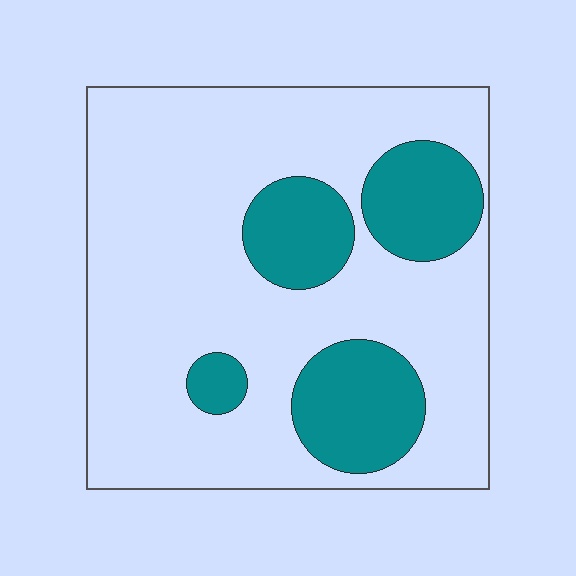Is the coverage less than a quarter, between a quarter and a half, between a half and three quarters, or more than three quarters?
Less than a quarter.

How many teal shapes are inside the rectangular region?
4.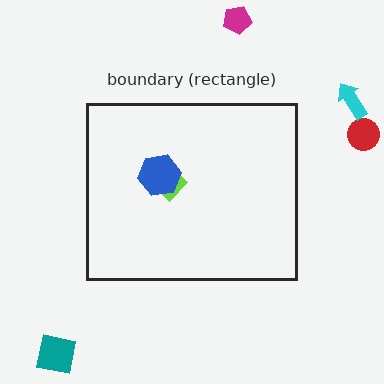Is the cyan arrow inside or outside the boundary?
Outside.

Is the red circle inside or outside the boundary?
Outside.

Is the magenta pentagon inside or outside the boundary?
Outside.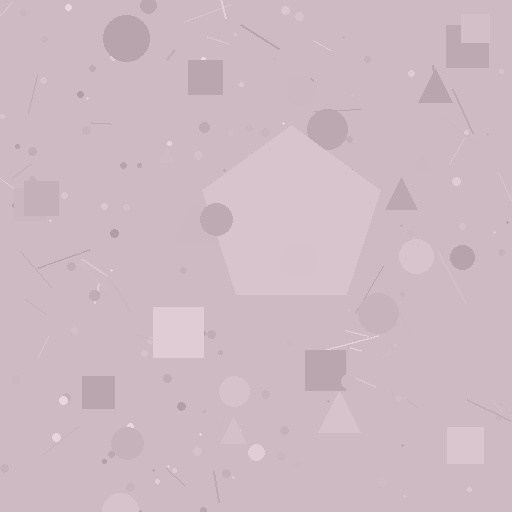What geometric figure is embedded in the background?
A pentagon is embedded in the background.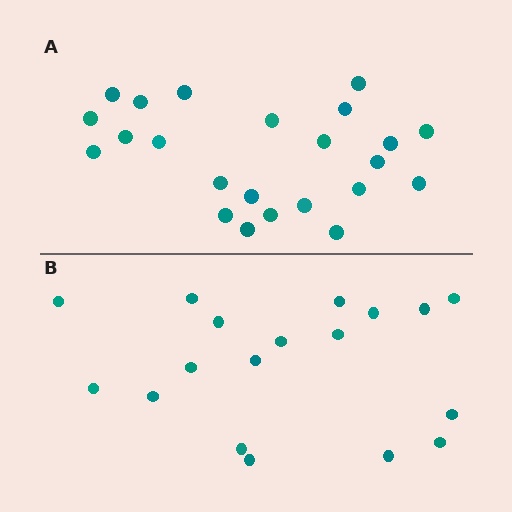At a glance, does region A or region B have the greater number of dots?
Region A (the top region) has more dots.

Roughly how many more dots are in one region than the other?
Region A has about 5 more dots than region B.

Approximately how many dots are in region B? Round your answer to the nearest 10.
About 20 dots. (The exact count is 18, which rounds to 20.)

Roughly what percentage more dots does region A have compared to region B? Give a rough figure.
About 30% more.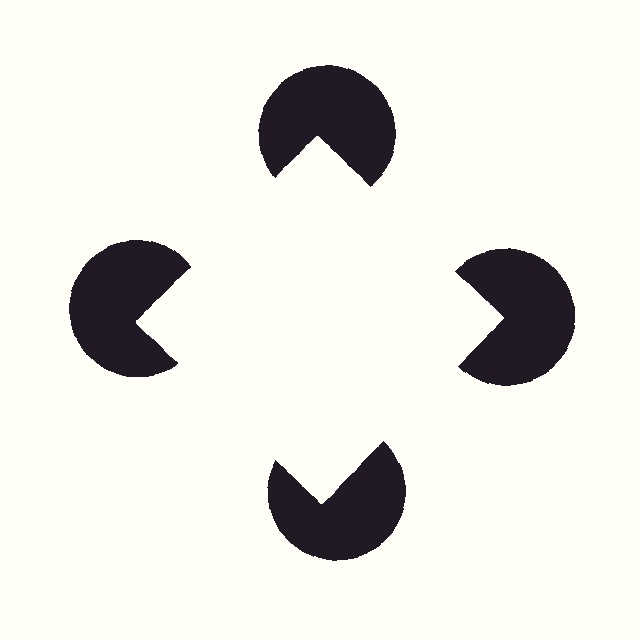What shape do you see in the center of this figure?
An illusory square — its edges are inferred from the aligned wedge cuts in the pac-man discs, not physically drawn.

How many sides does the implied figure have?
4 sides.